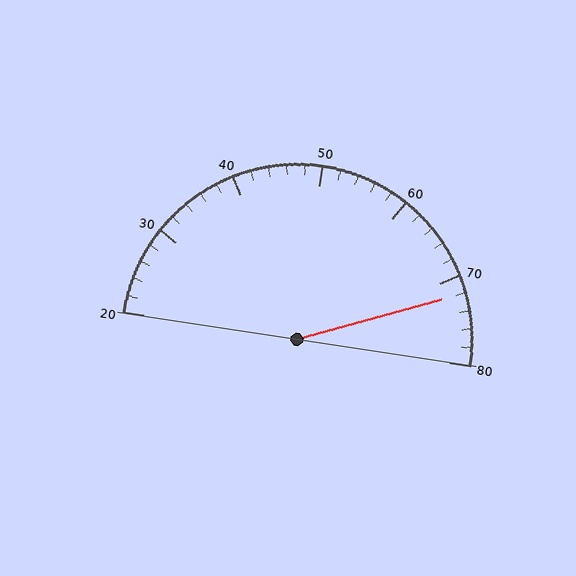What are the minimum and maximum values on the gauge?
The gauge ranges from 20 to 80.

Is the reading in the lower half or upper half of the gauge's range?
The reading is in the upper half of the range (20 to 80).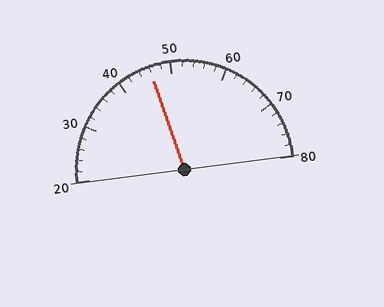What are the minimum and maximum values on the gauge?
The gauge ranges from 20 to 80.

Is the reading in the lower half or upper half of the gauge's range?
The reading is in the lower half of the range (20 to 80).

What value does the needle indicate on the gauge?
The needle indicates approximately 46.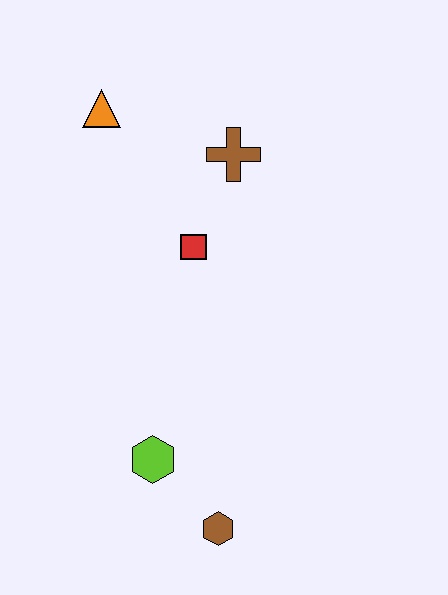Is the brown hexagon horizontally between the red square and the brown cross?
Yes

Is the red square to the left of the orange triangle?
No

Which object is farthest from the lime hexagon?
The orange triangle is farthest from the lime hexagon.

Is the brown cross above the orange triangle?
No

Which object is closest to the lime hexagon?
The brown hexagon is closest to the lime hexagon.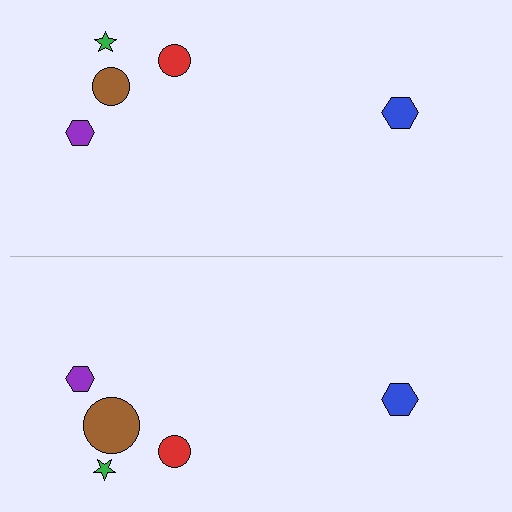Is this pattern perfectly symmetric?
No, the pattern is not perfectly symmetric. The brown circle on the bottom side has a different size than its mirror counterpart.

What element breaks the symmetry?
The brown circle on the bottom side has a different size than its mirror counterpart.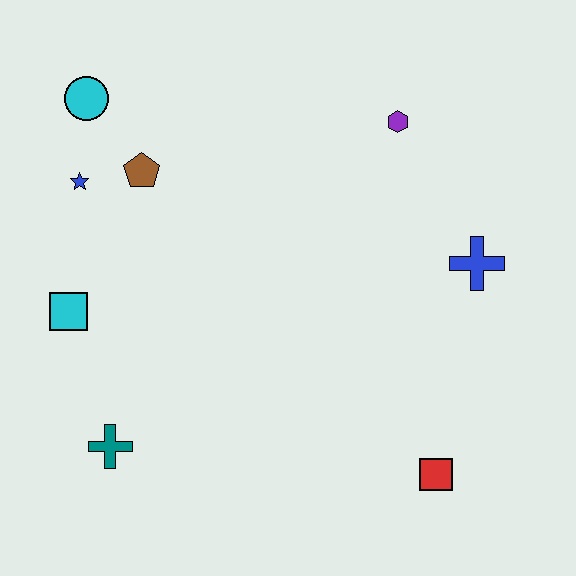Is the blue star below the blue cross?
No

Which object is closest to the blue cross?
The purple hexagon is closest to the blue cross.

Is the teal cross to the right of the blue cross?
No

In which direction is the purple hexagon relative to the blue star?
The purple hexagon is to the right of the blue star.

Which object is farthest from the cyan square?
The blue cross is farthest from the cyan square.